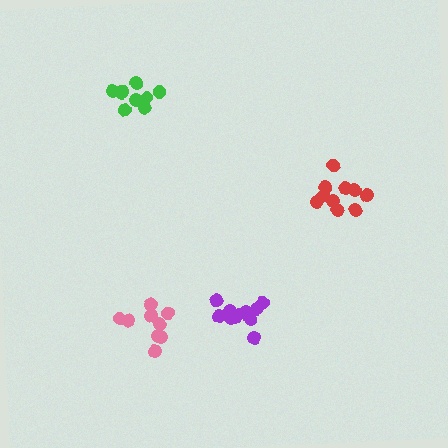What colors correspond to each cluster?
The clusters are colored: pink, purple, green, red.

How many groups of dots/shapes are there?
There are 4 groups.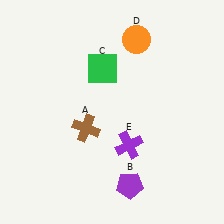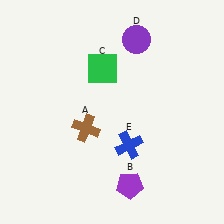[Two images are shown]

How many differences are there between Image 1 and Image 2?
There are 2 differences between the two images.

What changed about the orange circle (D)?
In Image 1, D is orange. In Image 2, it changed to purple.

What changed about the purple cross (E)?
In Image 1, E is purple. In Image 2, it changed to blue.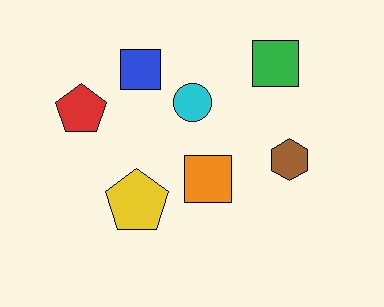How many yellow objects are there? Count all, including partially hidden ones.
There is 1 yellow object.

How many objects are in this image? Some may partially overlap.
There are 7 objects.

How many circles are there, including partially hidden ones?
There is 1 circle.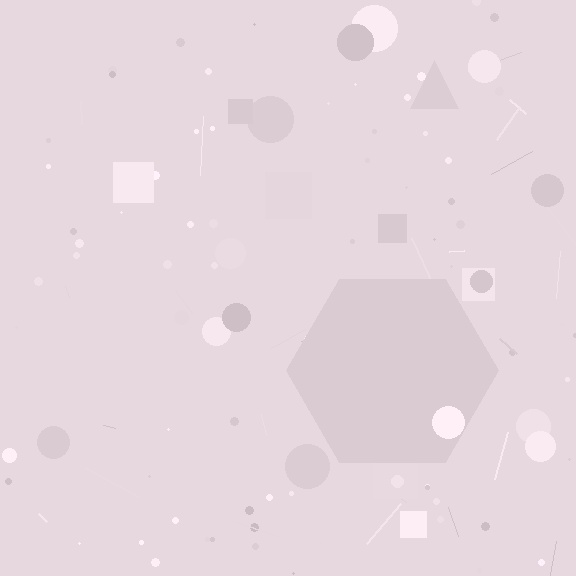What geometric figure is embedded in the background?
A hexagon is embedded in the background.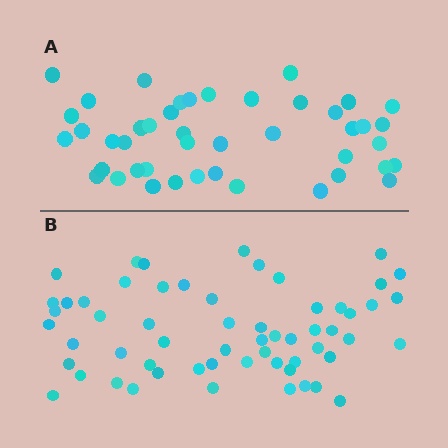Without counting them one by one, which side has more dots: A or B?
Region B (the bottom region) has more dots.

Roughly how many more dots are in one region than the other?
Region B has approximately 15 more dots than region A.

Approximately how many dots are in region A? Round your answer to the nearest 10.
About 40 dots. (The exact count is 44, which rounds to 40.)